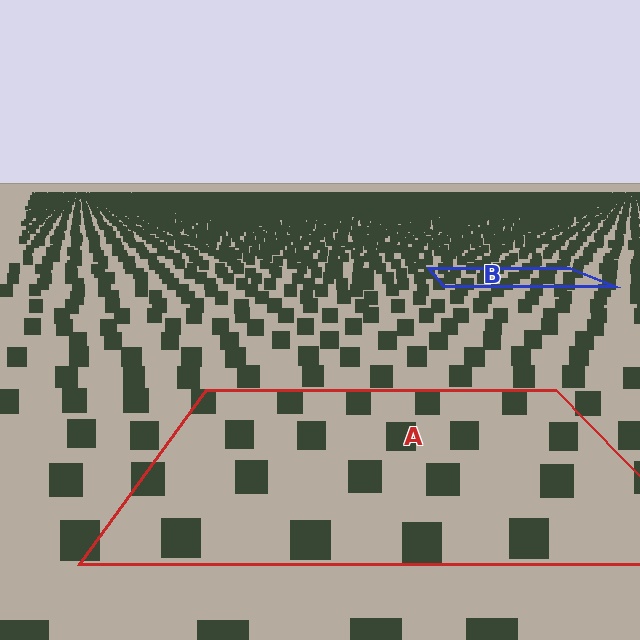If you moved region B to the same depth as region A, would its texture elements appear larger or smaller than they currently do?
They would appear larger. At a closer depth, the same texture elements are projected at a bigger on-screen size.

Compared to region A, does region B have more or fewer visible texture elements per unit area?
Region B has more texture elements per unit area — they are packed more densely because it is farther away.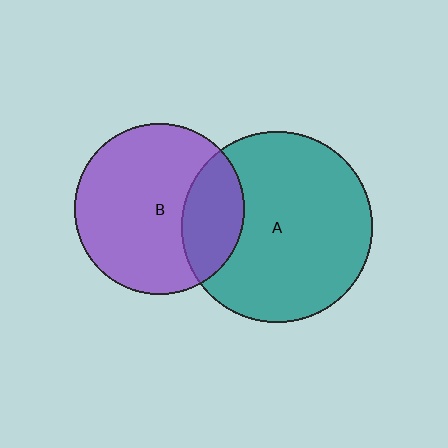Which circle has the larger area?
Circle A (teal).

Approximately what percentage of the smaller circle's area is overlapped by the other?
Approximately 25%.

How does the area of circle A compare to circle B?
Approximately 1.3 times.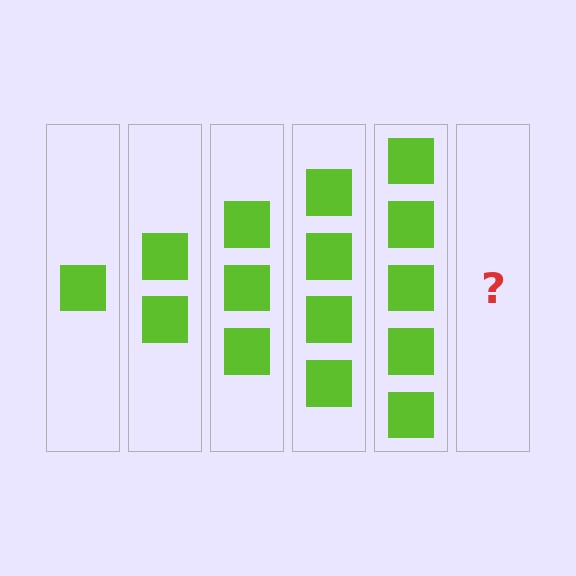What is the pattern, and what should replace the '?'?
The pattern is that each step adds one more square. The '?' should be 6 squares.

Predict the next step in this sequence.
The next step is 6 squares.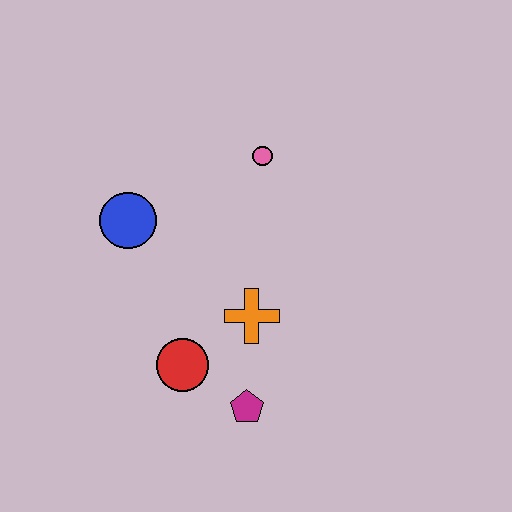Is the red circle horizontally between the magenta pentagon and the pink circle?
No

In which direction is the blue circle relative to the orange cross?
The blue circle is to the left of the orange cross.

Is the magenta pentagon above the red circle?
No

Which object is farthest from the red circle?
The pink circle is farthest from the red circle.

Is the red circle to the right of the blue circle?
Yes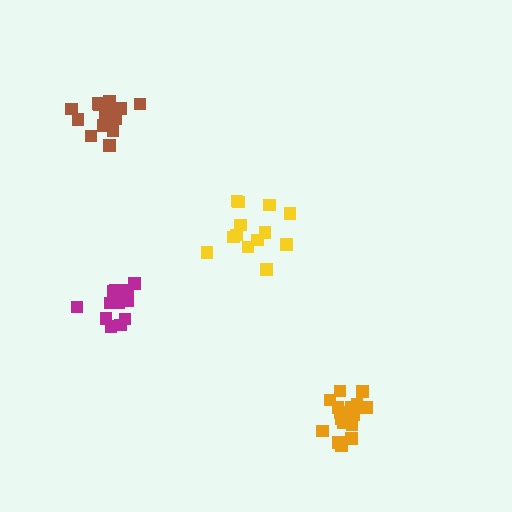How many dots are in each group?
Group 1: 18 dots, Group 2: 14 dots, Group 3: 13 dots, Group 4: 13 dots (58 total).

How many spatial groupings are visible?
There are 4 spatial groupings.